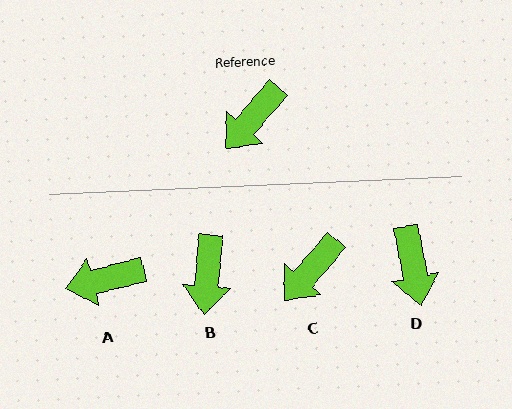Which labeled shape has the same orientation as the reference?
C.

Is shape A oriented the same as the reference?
No, it is off by about 35 degrees.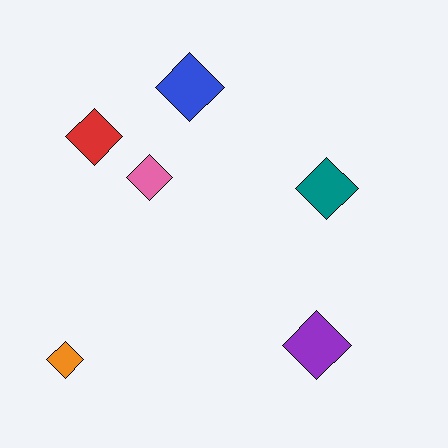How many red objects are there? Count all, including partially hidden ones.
There is 1 red object.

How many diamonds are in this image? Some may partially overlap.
There are 6 diamonds.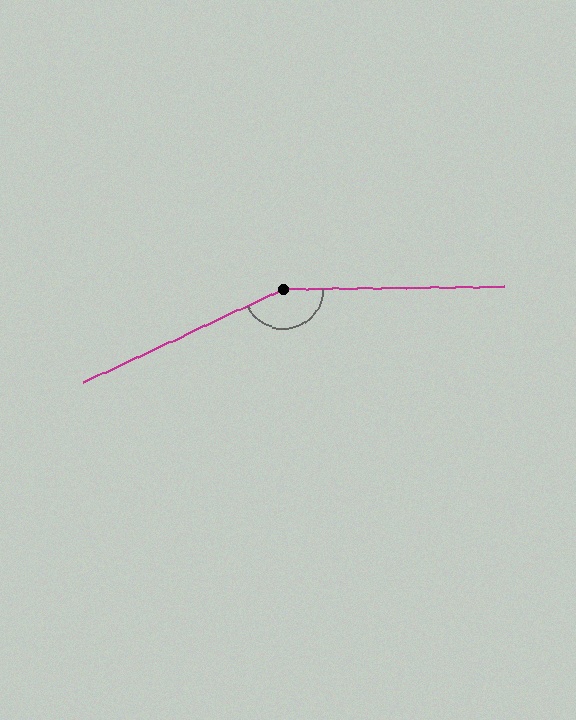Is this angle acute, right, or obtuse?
It is obtuse.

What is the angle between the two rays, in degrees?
Approximately 155 degrees.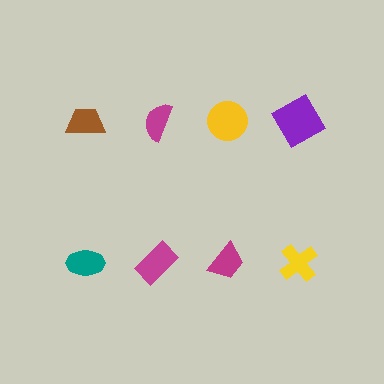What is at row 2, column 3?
A magenta trapezoid.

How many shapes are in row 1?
4 shapes.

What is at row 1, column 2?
A magenta semicircle.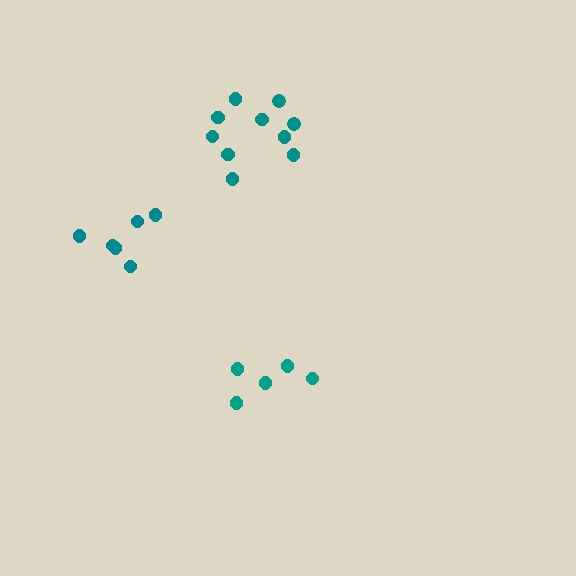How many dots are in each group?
Group 1: 5 dots, Group 2: 6 dots, Group 3: 10 dots (21 total).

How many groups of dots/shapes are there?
There are 3 groups.